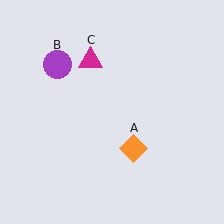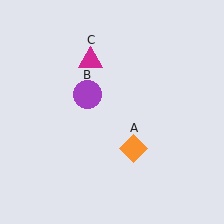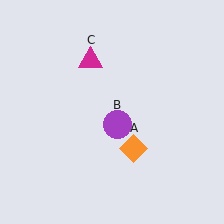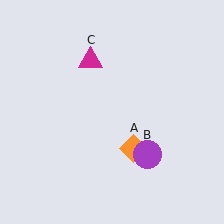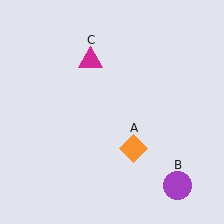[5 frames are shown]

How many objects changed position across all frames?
1 object changed position: purple circle (object B).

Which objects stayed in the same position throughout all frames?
Orange diamond (object A) and magenta triangle (object C) remained stationary.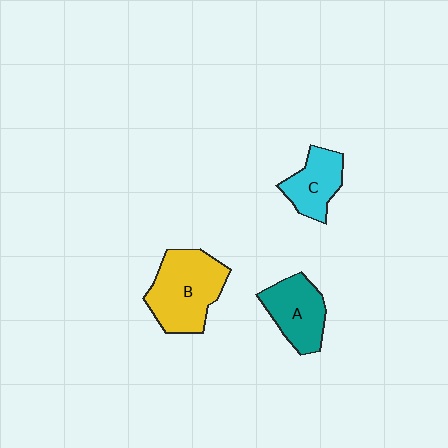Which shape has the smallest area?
Shape C (cyan).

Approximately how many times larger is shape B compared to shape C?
Approximately 1.7 times.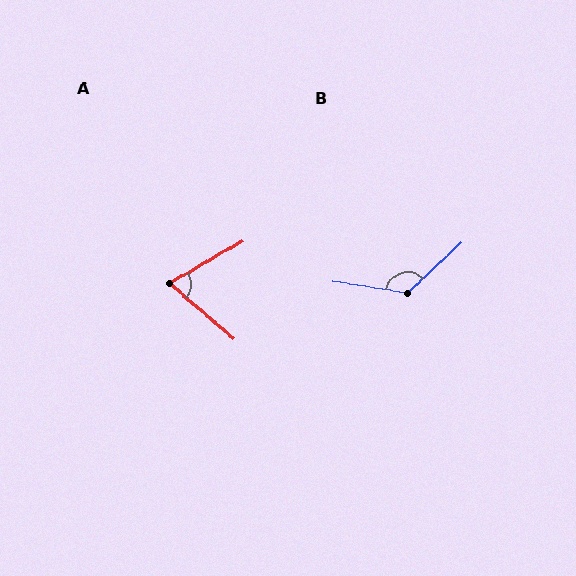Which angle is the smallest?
A, at approximately 71 degrees.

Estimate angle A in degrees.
Approximately 71 degrees.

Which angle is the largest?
B, at approximately 127 degrees.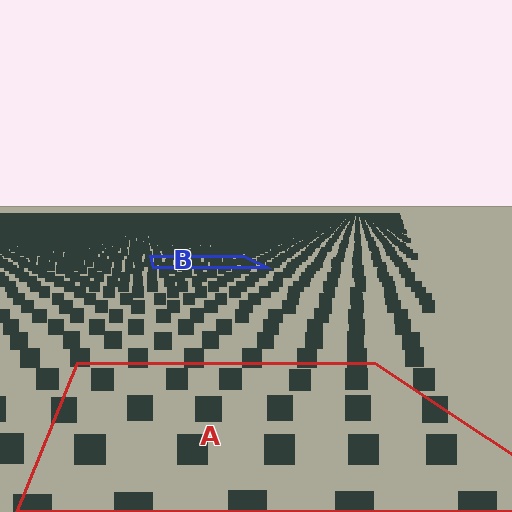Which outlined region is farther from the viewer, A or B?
Region B is farther from the viewer — the texture elements inside it appear smaller and more densely packed.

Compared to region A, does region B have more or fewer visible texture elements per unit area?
Region B has more texture elements per unit area — they are packed more densely because it is farther away.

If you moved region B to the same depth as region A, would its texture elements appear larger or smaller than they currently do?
They would appear larger. At a closer depth, the same texture elements are projected at a bigger on-screen size.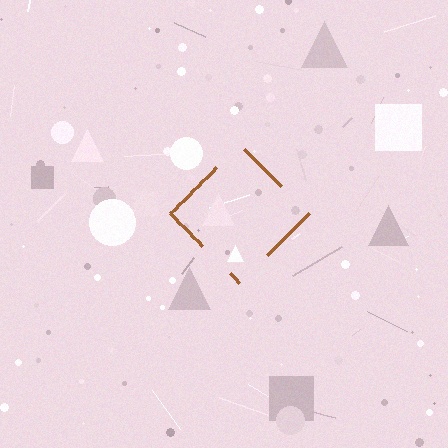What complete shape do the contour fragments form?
The contour fragments form a diamond.